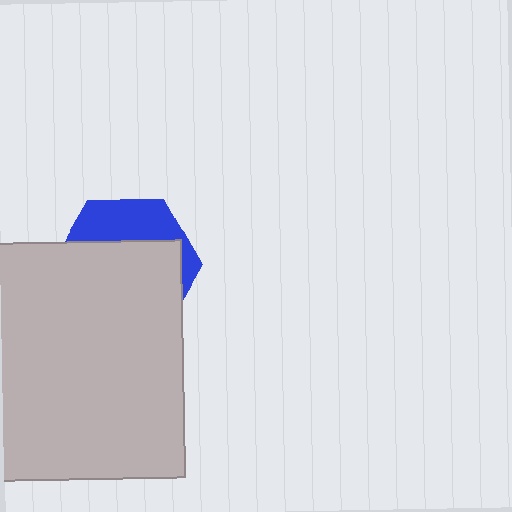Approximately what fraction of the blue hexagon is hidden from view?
Roughly 69% of the blue hexagon is hidden behind the light gray square.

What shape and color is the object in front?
The object in front is a light gray square.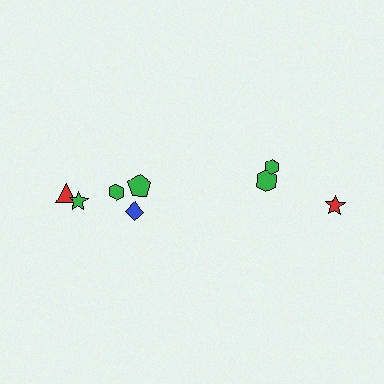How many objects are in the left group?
There are 5 objects.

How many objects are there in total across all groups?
There are 8 objects.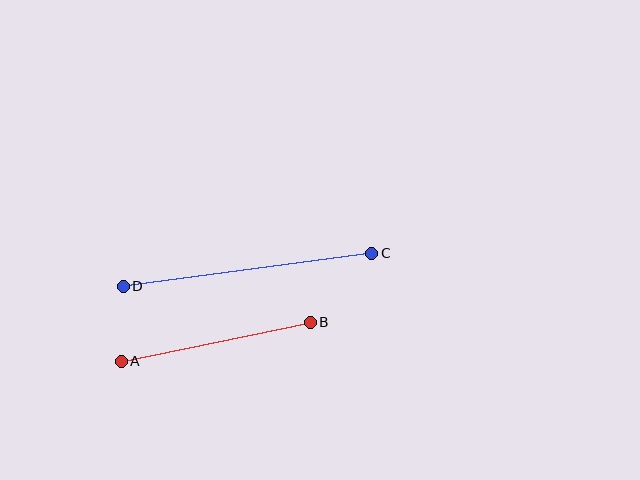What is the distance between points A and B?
The distance is approximately 193 pixels.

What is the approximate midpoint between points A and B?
The midpoint is at approximately (216, 342) pixels.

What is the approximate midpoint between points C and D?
The midpoint is at approximately (248, 270) pixels.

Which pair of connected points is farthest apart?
Points C and D are farthest apart.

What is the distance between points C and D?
The distance is approximately 251 pixels.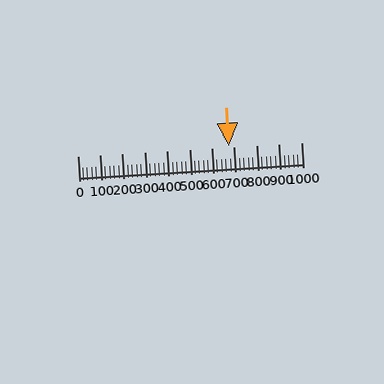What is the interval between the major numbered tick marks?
The major tick marks are spaced 100 units apart.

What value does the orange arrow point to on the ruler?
The orange arrow points to approximately 677.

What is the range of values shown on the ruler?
The ruler shows values from 0 to 1000.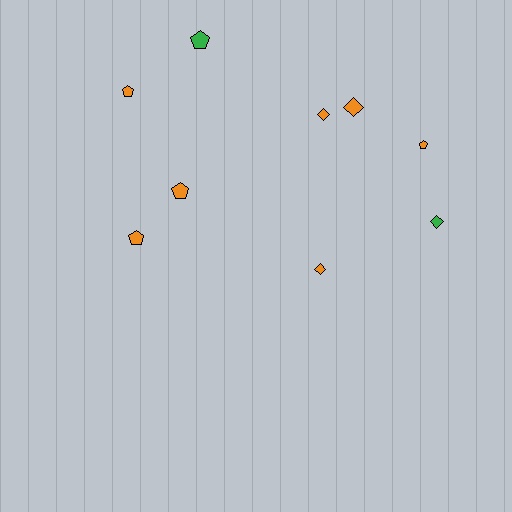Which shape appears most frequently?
Pentagon, with 5 objects.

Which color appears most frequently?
Orange, with 7 objects.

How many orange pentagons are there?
There are 4 orange pentagons.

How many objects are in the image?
There are 9 objects.